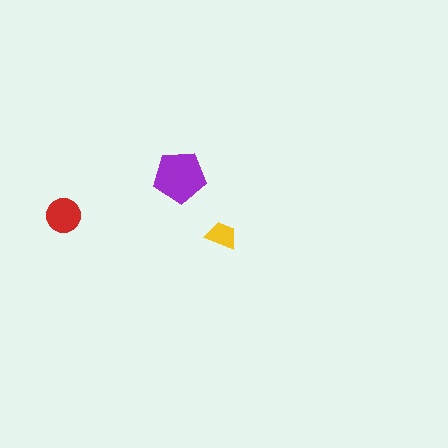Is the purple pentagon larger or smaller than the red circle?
Larger.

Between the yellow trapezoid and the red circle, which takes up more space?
The red circle.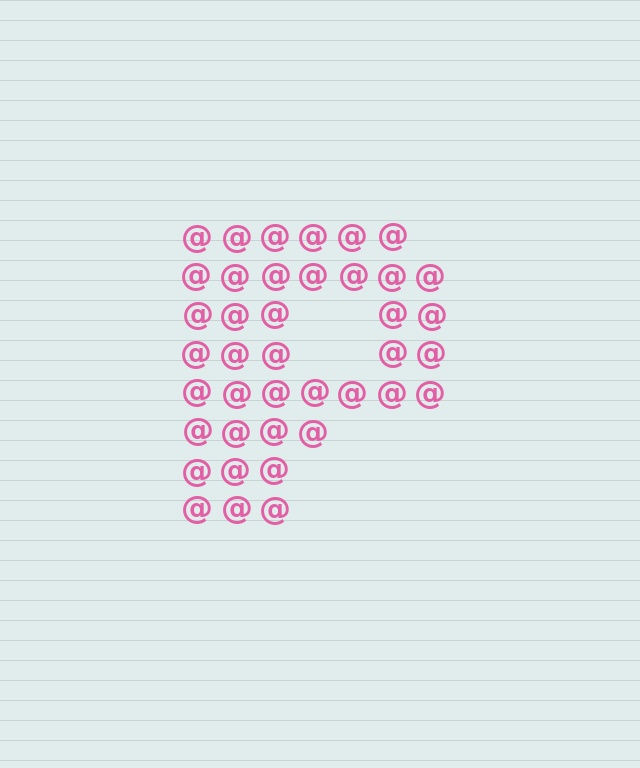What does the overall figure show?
The overall figure shows the letter P.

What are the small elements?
The small elements are at signs.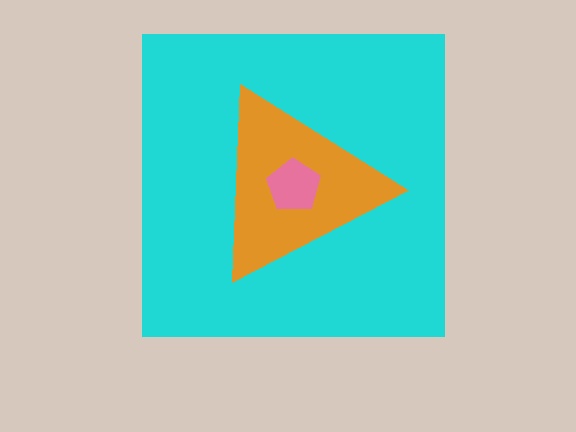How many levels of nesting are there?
3.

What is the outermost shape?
The cyan square.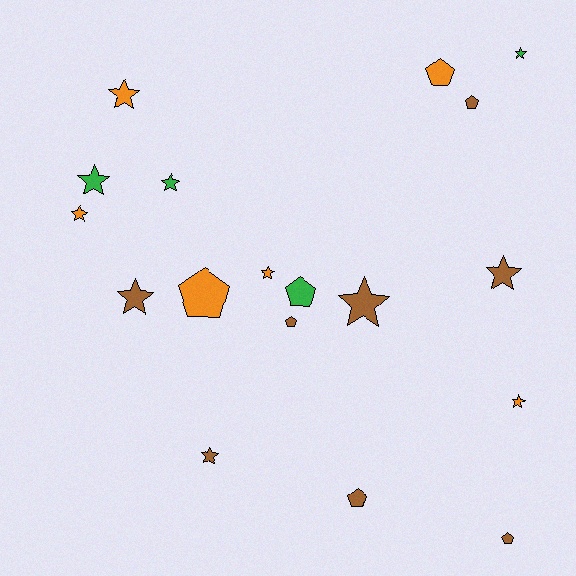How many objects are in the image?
There are 18 objects.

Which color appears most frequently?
Brown, with 8 objects.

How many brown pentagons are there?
There are 4 brown pentagons.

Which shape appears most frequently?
Star, with 11 objects.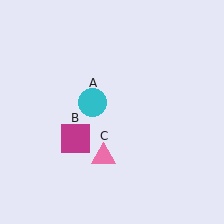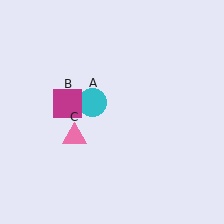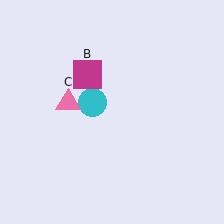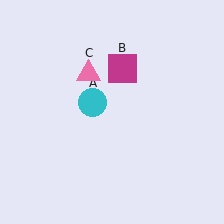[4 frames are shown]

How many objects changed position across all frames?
2 objects changed position: magenta square (object B), pink triangle (object C).